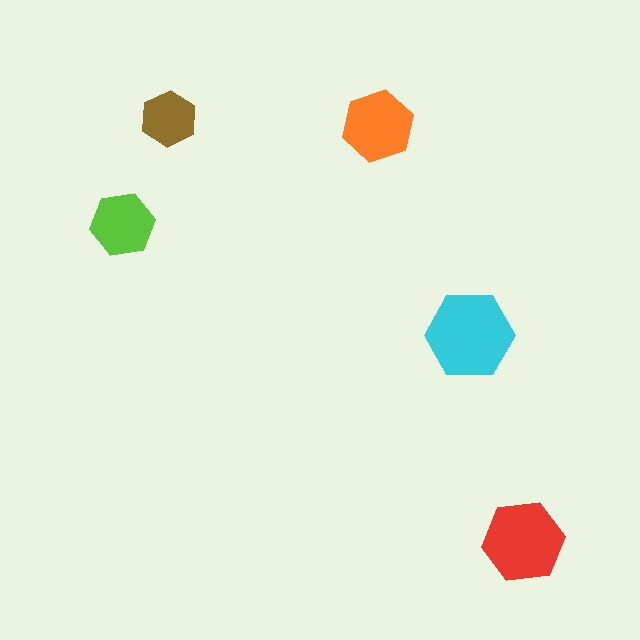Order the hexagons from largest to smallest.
the cyan one, the red one, the orange one, the lime one, the brown one.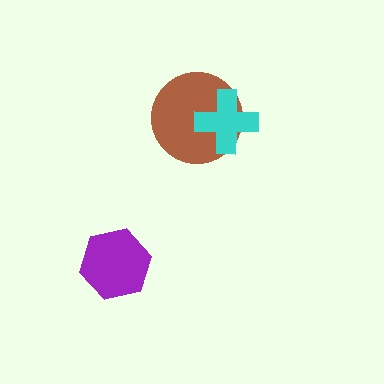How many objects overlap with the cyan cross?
1 object overlaps with the cyan cross.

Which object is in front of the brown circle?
The cyan cross is in front of the brown circle.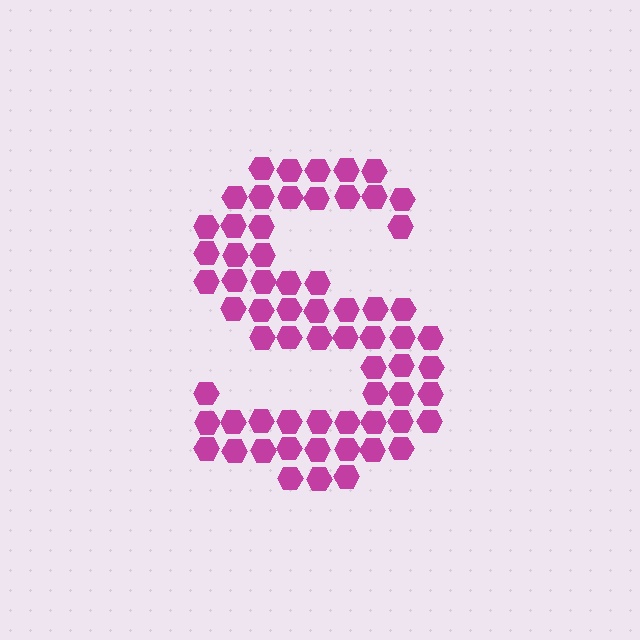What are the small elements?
The small elements are hexagons.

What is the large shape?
The large shape is the letter S.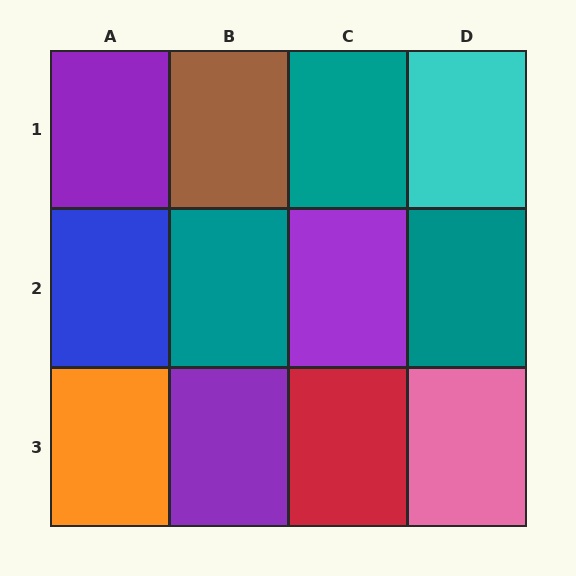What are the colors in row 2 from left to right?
Blue, teal, purple, teal.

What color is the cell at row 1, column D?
Cyan.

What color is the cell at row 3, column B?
Purple.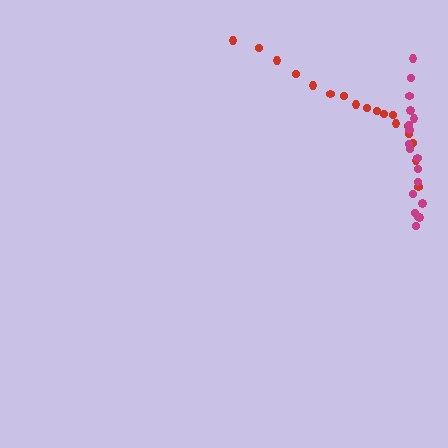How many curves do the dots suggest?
There are 2 distinct paths.